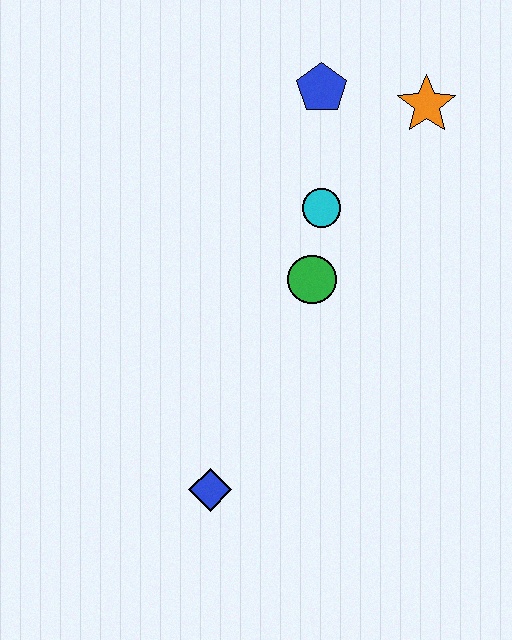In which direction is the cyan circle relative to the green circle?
The cyan circle is above the green circle.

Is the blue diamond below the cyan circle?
Yes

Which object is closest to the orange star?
The blue pentagon is closest to the orange star.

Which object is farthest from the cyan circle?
The blue diamond is farthest from the cyan circle.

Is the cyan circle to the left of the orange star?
Yes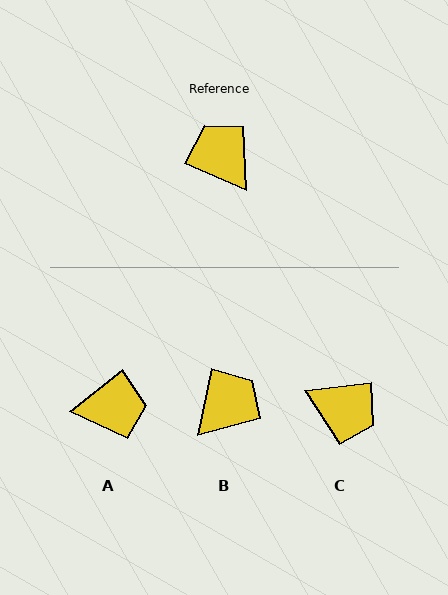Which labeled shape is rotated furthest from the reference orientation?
C, about 149 degrees away.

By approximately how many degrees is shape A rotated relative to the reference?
Approximately 118 degrees clockwise.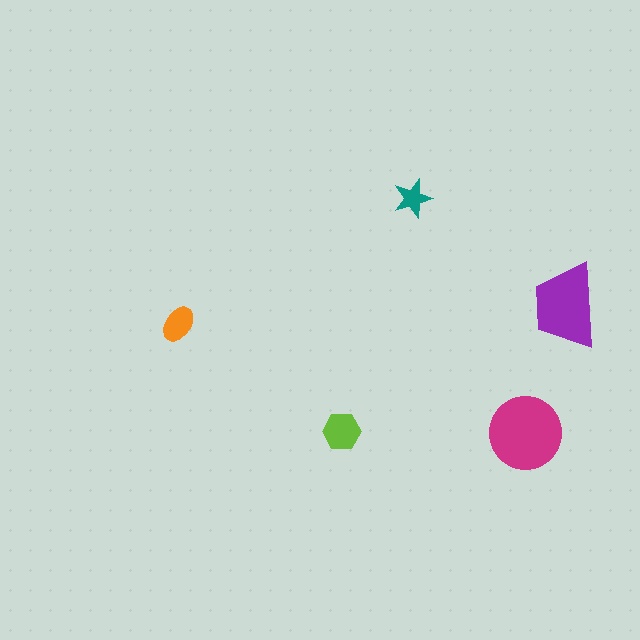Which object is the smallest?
The teal star.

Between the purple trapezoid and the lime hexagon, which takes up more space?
The purple trapezoid.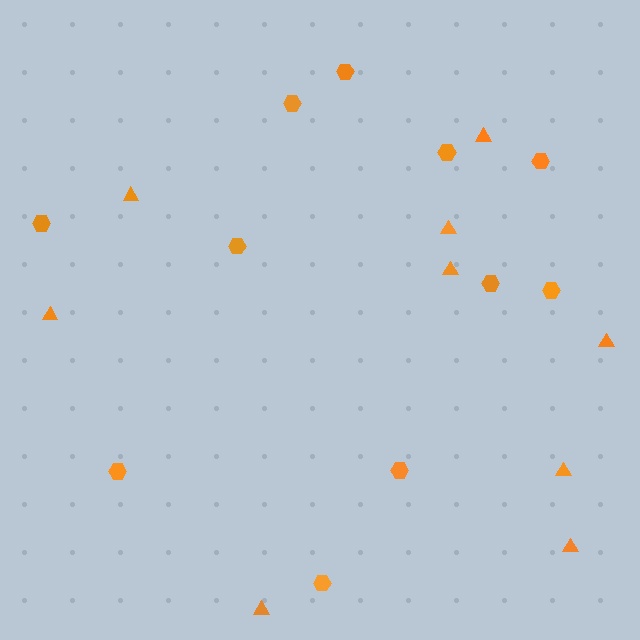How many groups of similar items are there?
There are 2 groups: one group of triangles (9) and one group of hexagons (11).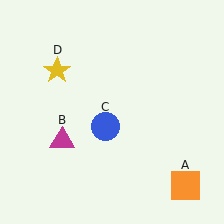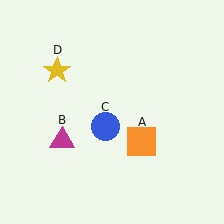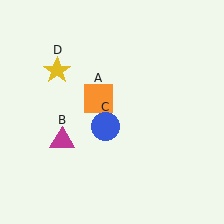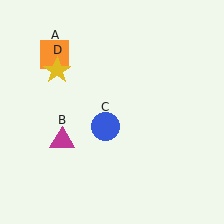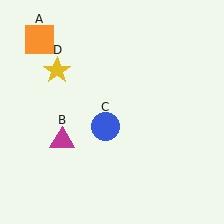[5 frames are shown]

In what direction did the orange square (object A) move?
The orange square (object A) moved up and to the left.